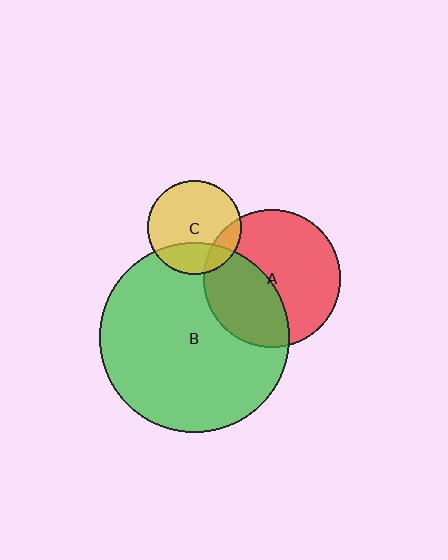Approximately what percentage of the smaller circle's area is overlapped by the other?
Approximately 25%.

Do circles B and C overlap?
Yes.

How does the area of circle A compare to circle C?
Approximately 2.1 times.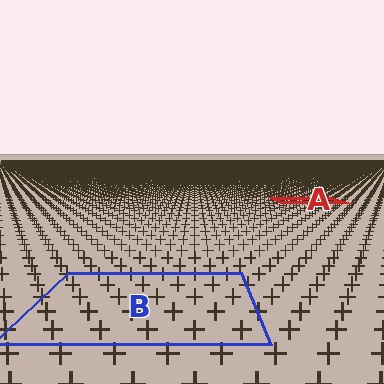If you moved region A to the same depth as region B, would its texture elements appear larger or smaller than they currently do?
They would appear larger. At a closer depth, the same texture elements are projected at a bigger on-screen size.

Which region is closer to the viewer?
Region B is closer. The texture elements there are larger and more spread out.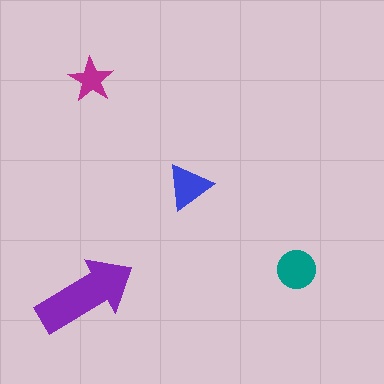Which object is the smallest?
The magenta star.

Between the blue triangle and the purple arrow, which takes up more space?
The purple arrow.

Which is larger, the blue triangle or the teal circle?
The teal circle.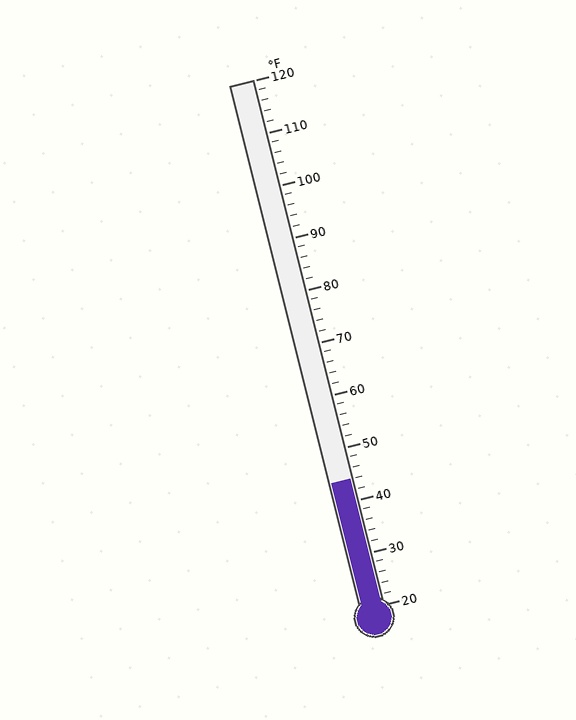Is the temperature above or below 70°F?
The temperature is below 70°F.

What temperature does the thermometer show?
The thermometer shows approximately 44°F.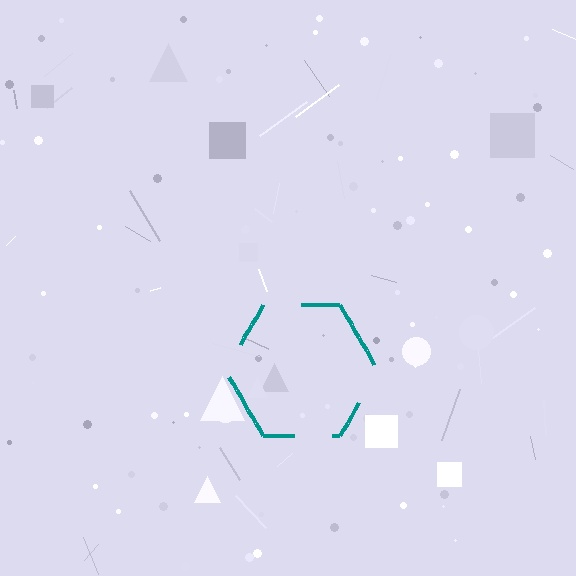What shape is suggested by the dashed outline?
The dashed outline suggests a hexagon.